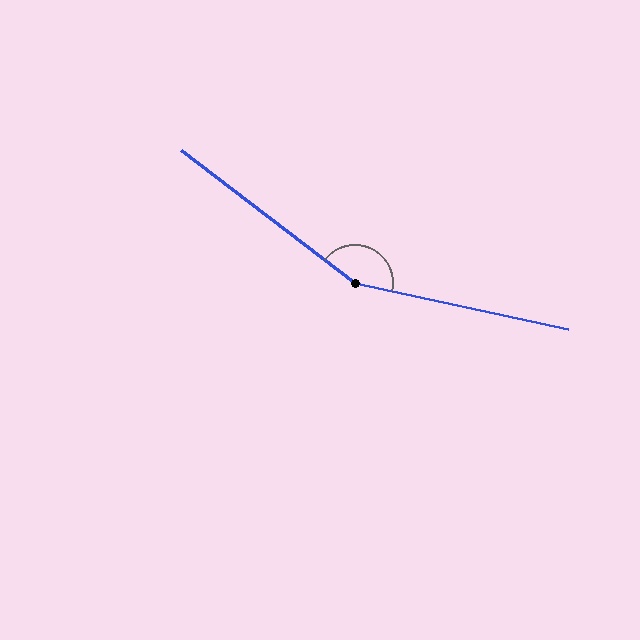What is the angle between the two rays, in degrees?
Approximately 155 degrees.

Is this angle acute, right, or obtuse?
It is obtuse.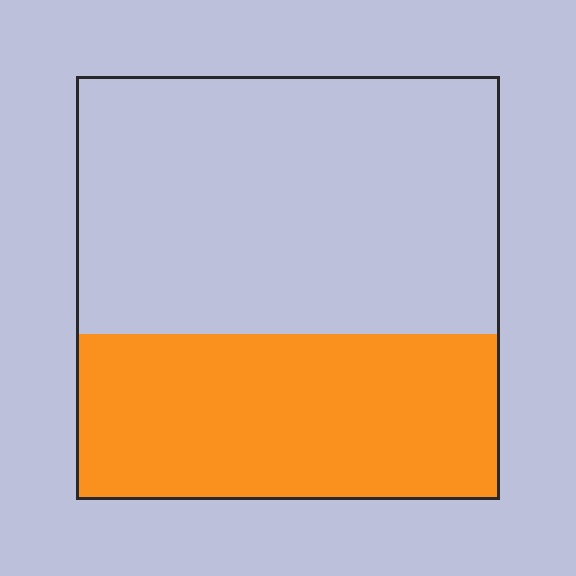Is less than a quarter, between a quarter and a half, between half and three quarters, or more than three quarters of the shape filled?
Between a quarter and a half.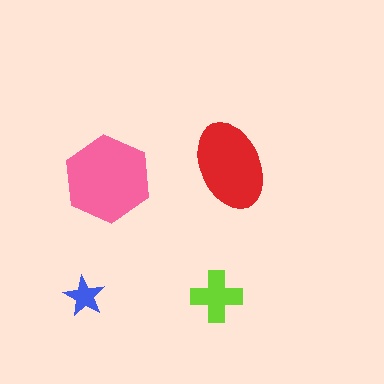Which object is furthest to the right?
The red ellipse is rightmost.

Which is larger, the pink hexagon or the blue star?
The pink hexagon.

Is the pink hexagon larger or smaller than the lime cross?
Larger.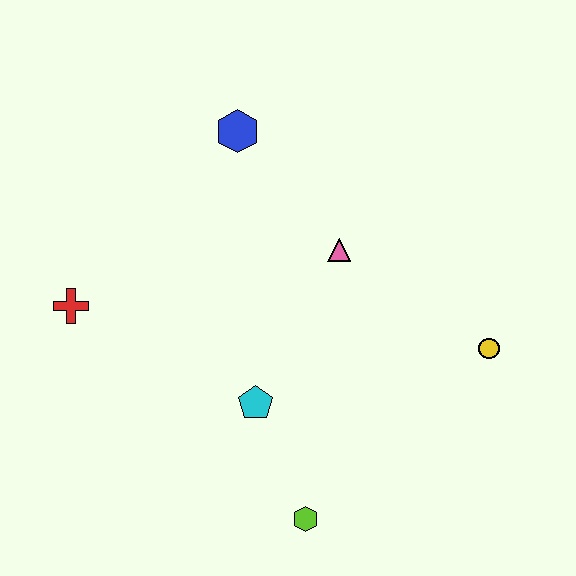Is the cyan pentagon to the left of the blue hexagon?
No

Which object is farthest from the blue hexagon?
The lime hexagon is farthest from the blue hexagon.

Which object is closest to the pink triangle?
The blue hexagon is closest to the pink triangle.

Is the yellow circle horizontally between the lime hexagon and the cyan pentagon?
No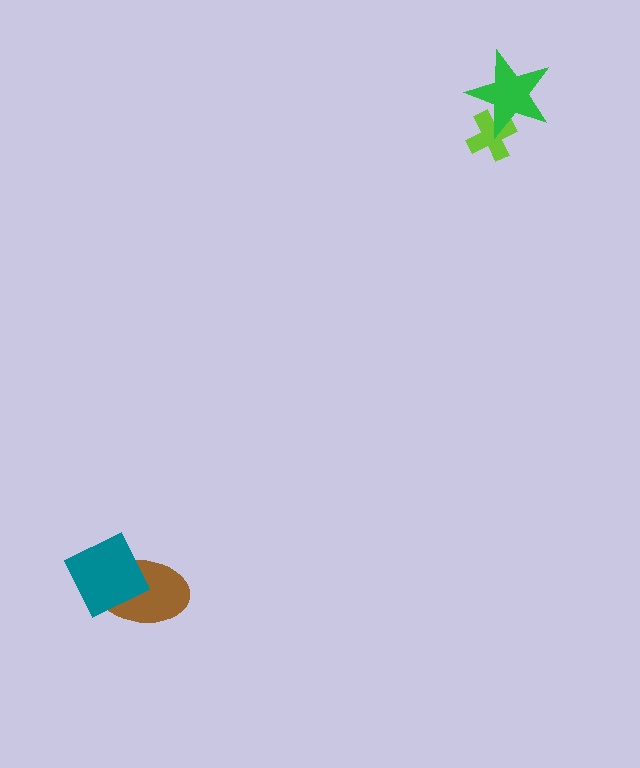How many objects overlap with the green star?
1 object overlaps with the green star.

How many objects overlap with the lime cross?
1 object overlaps with the lime cross.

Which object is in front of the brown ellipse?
The teal diamond is in front of the brown ellipse.